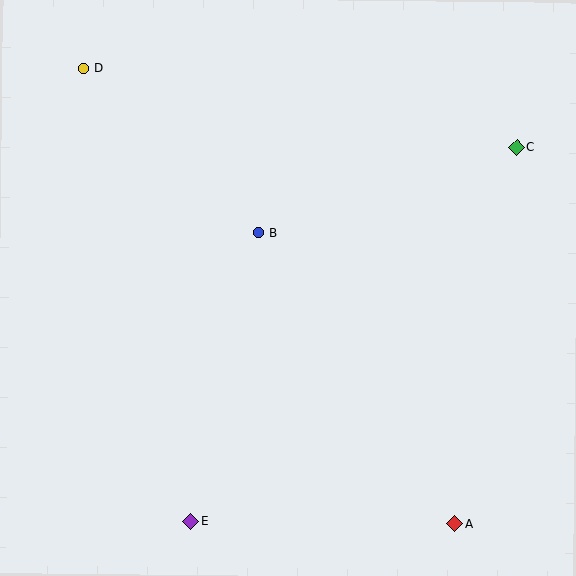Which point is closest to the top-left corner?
Point D is closest to the top-left corner.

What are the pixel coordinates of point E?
Point E is at (190, 521).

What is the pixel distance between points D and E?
The distance between D and E is 465 pixels.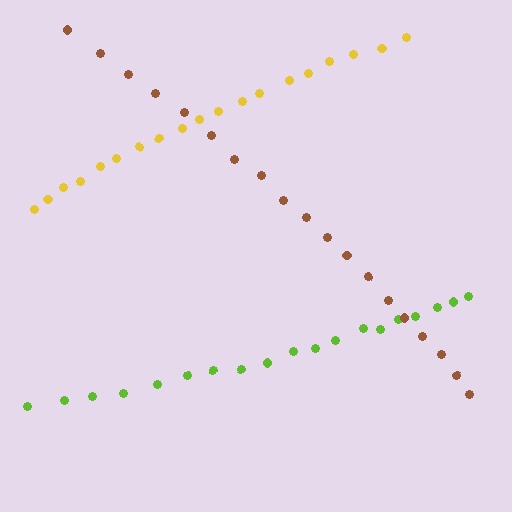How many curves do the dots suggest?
There are 3 distinct paths.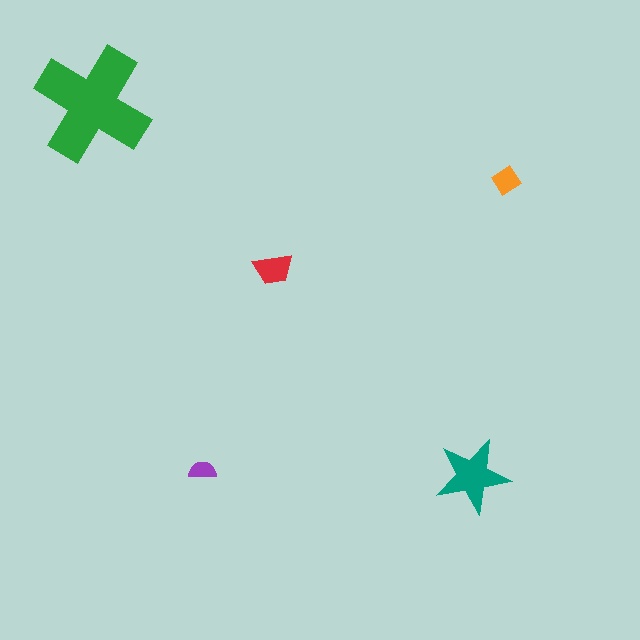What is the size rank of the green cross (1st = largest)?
1st.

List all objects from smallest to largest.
The purple semicircle, the orange diamond, the red trapezoid, the teal star, the green cross.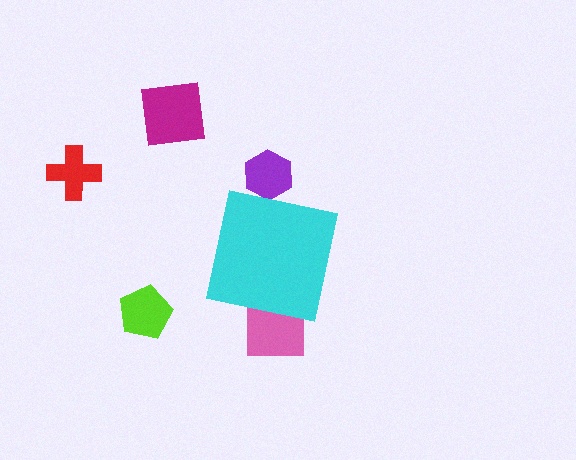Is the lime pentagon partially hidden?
No, the lime pentagon is fully visible.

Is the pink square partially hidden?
Yes, the pink square is partially hidden behind the cyan square.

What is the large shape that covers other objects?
A cyan square.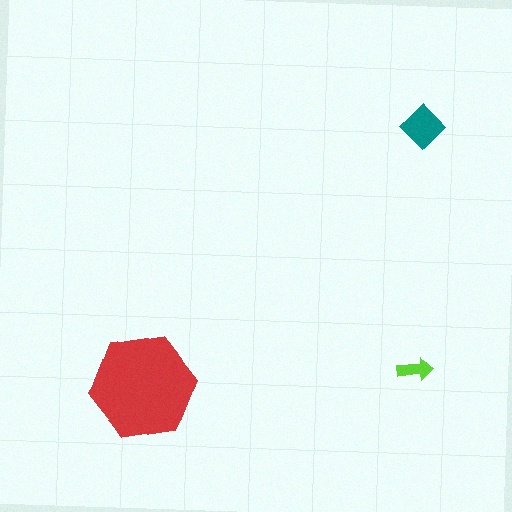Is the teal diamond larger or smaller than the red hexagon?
Smaller.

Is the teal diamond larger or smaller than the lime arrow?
Larger.